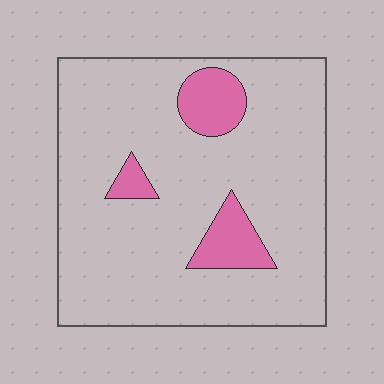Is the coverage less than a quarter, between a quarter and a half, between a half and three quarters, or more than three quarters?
Less than a quarter.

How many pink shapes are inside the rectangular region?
3.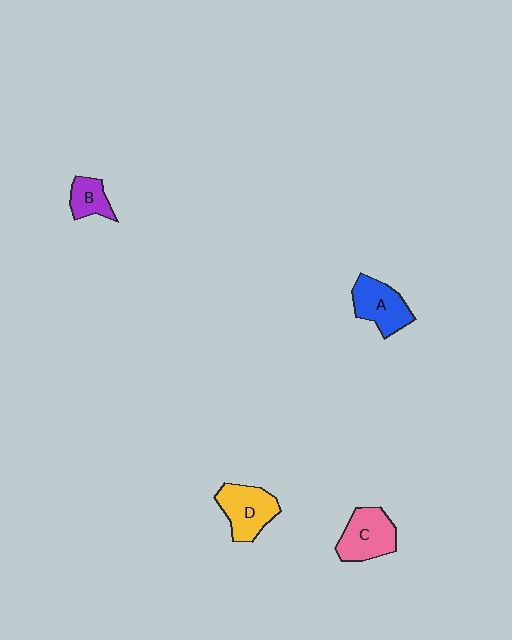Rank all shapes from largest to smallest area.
From largest to smallest: D (yellow), C (pink), A (blue), B (purple).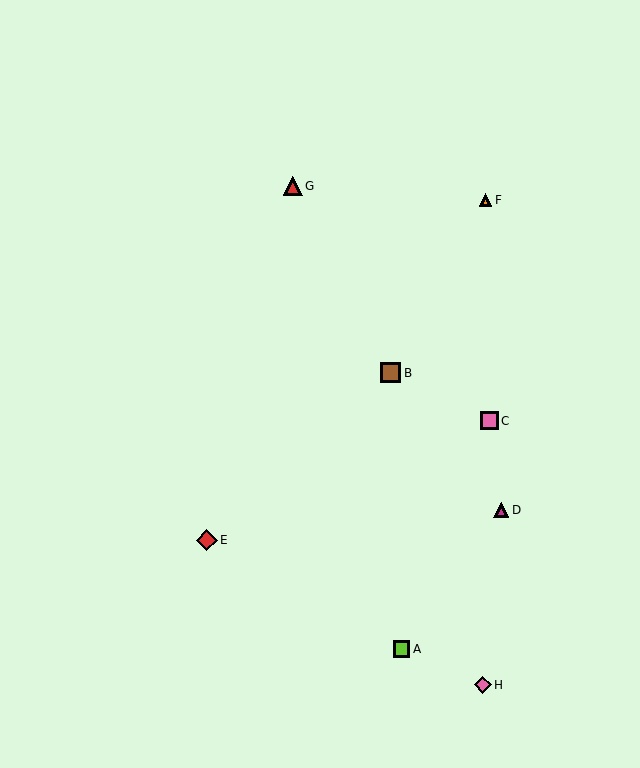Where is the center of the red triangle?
The center of the red triangle is at (293, 186).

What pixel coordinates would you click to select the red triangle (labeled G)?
Click at (293, 186) to select the red triangle G.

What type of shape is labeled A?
Shape A is a lime square.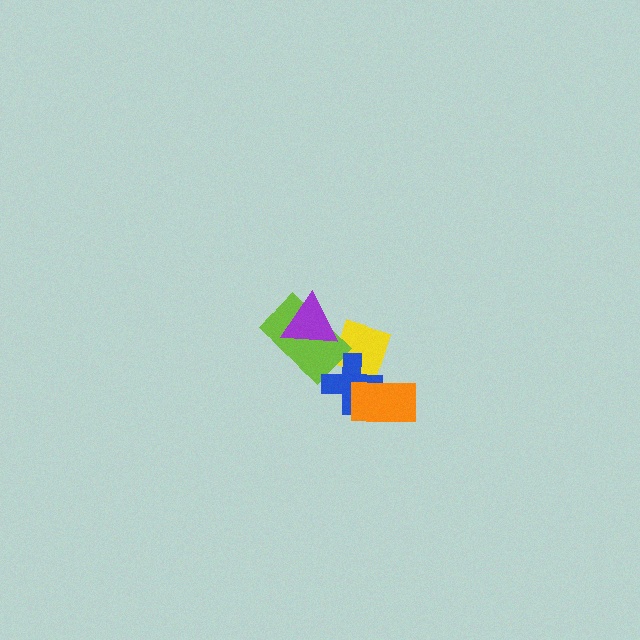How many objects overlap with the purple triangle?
2 objects overlap with the purple triangle.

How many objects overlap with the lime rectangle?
2 objects overlap with the lime rectangle.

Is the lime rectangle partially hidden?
Yes, it is partially covered by another shape.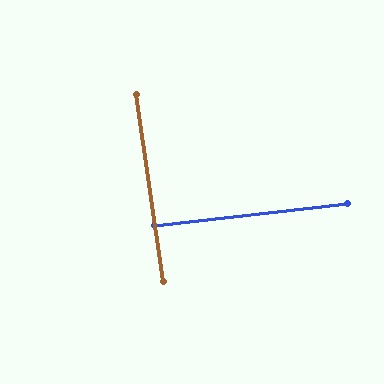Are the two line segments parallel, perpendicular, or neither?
Perpendicular — they meet at approximately 89°.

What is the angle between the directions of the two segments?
Approximately 89 degrees.